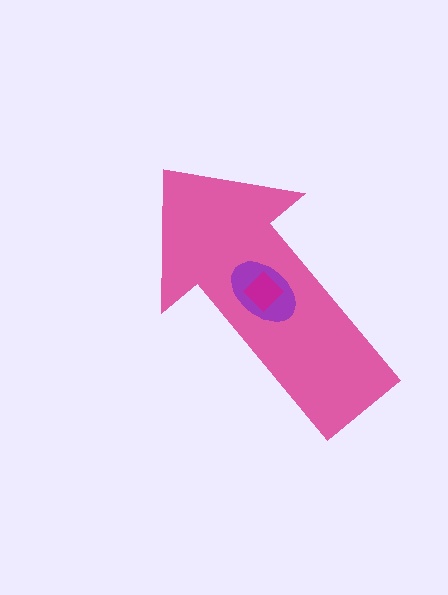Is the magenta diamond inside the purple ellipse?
Yes.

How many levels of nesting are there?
3.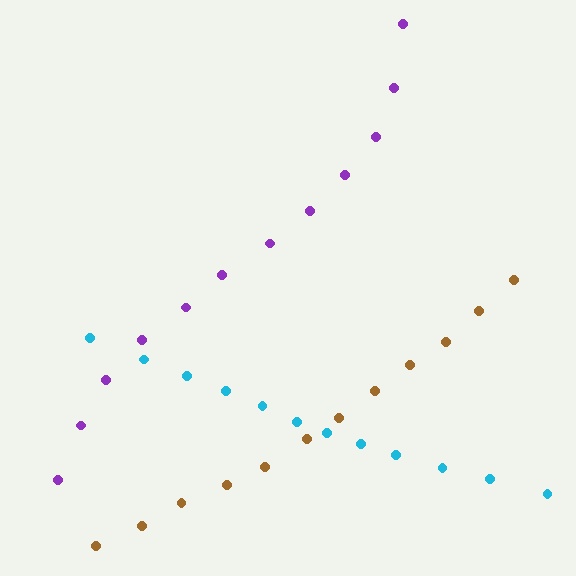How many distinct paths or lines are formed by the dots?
There are 3 distinct paths.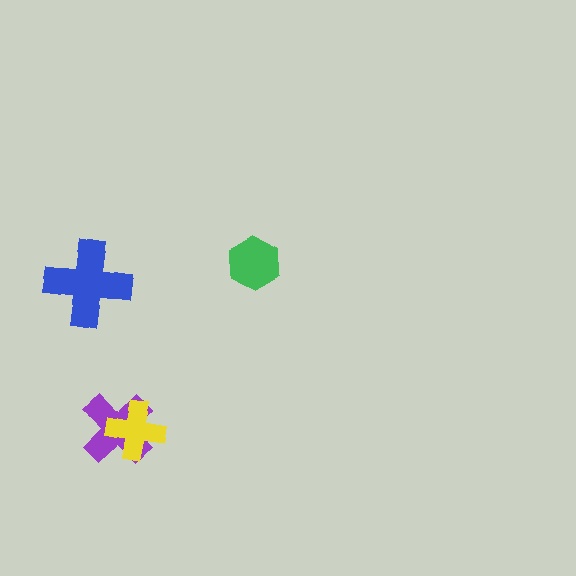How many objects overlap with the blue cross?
0 objects overlap with the blue cross.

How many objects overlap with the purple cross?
1 object overlaps with the purple cross.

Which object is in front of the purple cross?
The yellow cross is in front of the purple cross.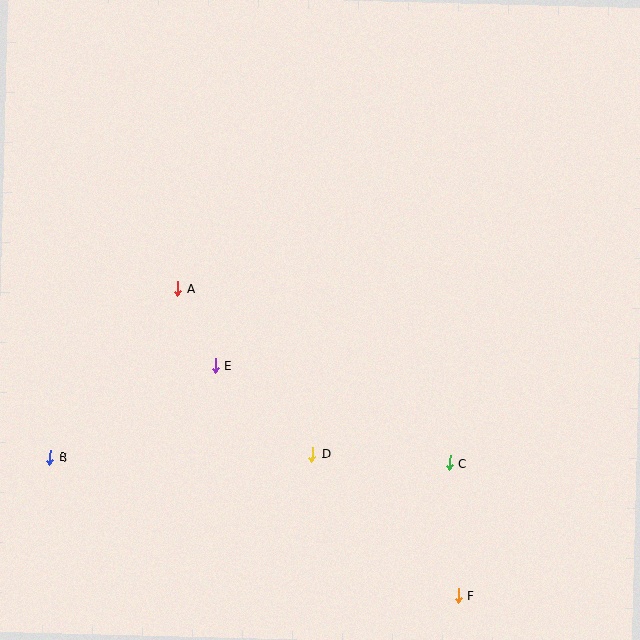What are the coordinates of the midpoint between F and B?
The midpoint between F and B is at (254, 526).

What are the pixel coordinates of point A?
Point A is at (178, 289).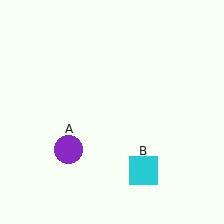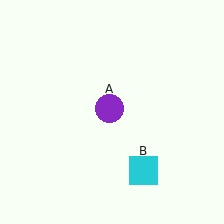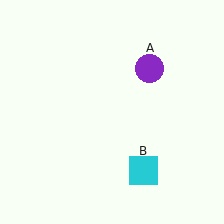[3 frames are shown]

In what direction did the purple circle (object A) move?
The purple circle (object A) moved up and to the right.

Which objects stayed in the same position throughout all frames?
Cyan square (object B) remained stationary.